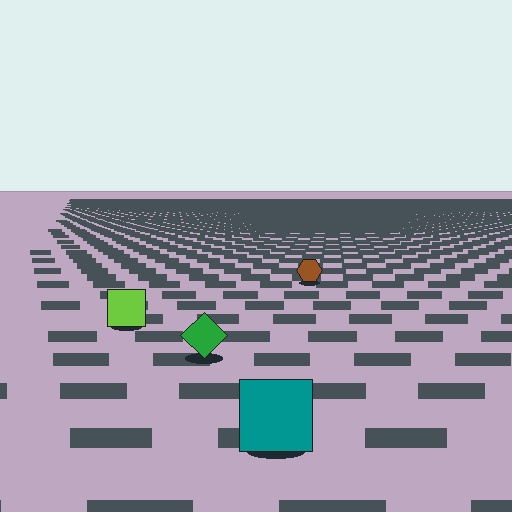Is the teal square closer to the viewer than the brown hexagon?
Yes. The teal square is closer — you can tell from the texture gradient: the ground texture is coarser near it.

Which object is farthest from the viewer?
The brown hexagon is farthest from the viewer. It appears smaller and the ground texture around it is denser.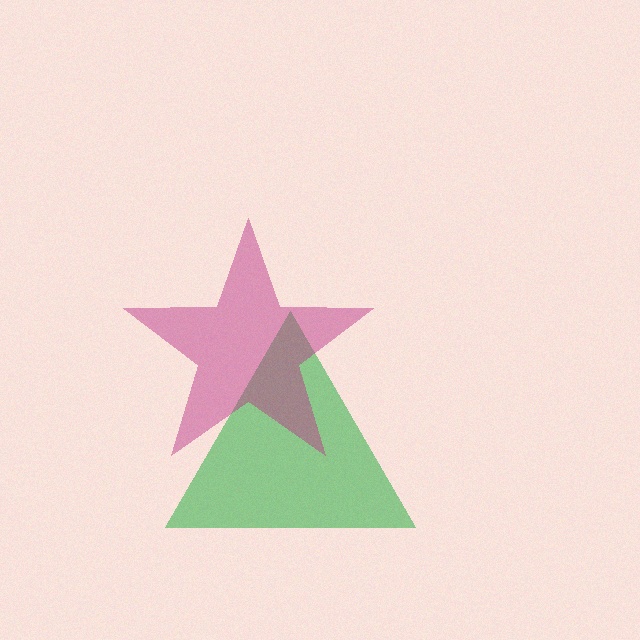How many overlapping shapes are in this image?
There are 2 overlapping shapes in the image.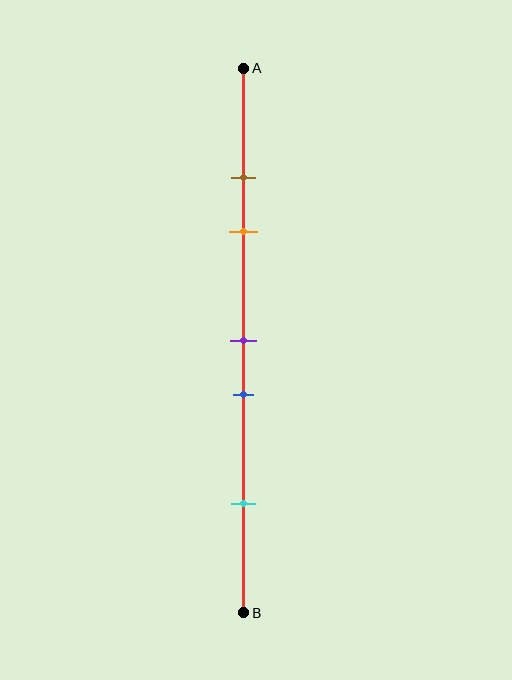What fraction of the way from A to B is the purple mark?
The purple mark is approximately 50% (0.5) of the way from A to B.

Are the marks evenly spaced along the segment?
No, the marks are not evenly spaced.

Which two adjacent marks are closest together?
The brown and orange marks are the closest adjacent pair.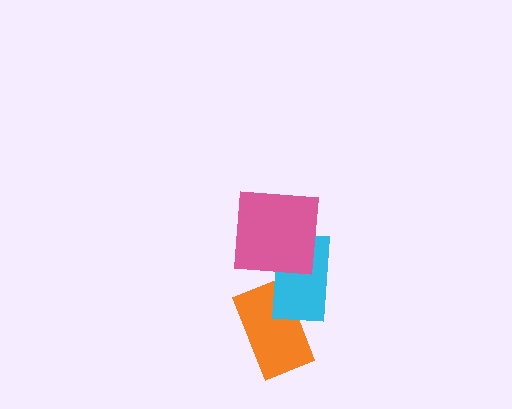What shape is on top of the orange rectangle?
The cyan rectangle is on top of the orange rectangle.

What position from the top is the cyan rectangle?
The cyan rectangle is 2nd from the top.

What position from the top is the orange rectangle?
The orange rectangle is 3rd from the top.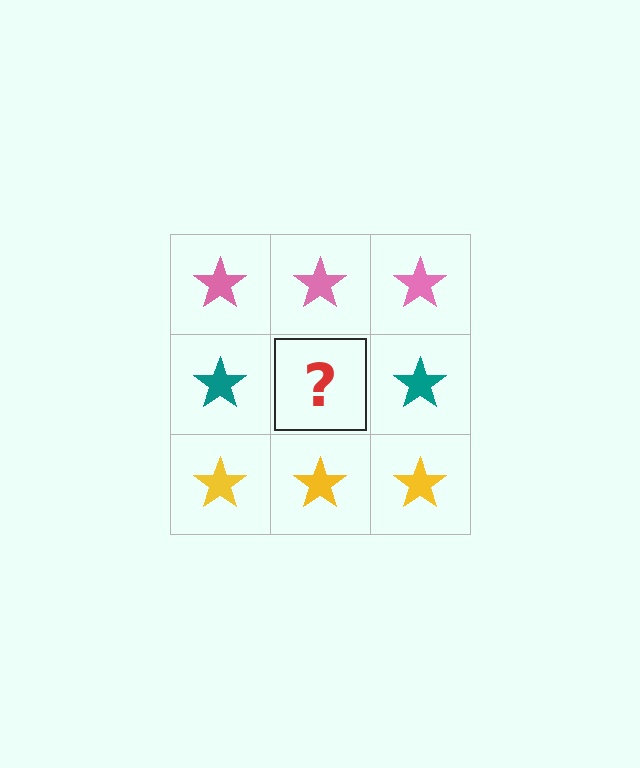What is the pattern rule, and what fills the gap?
The rule is that each row has a consistent color. The gap should be filled with a teal star.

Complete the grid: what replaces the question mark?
The question mark should be replaced with a teal star.